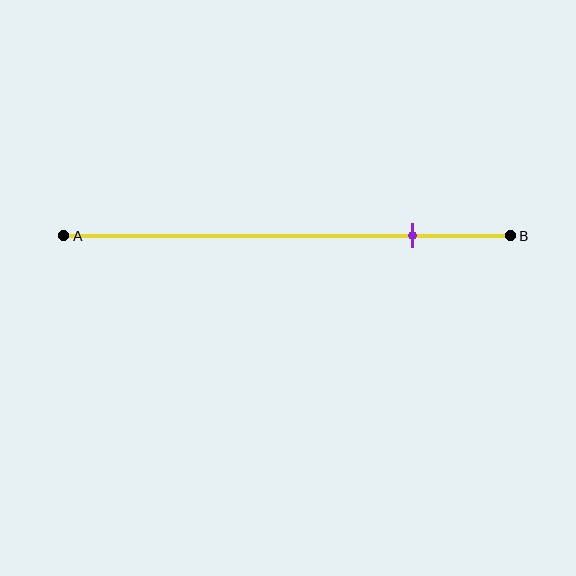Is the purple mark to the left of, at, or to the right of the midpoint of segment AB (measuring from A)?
The purple mark is to the right of the midpoint of segment AB.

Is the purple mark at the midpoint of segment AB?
No, the mark is at about 80% from A, not at the 50% midpoint.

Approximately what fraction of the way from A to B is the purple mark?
The purple mark is approximately 80% of the way from A to B.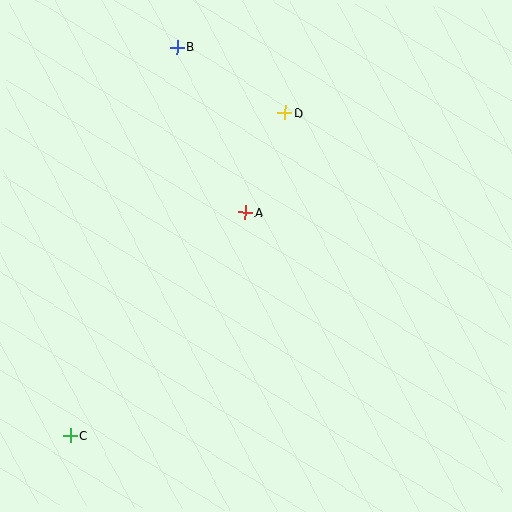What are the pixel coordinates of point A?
Point A is at (245, 213).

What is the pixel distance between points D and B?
The distance between D and B is 126 pixels.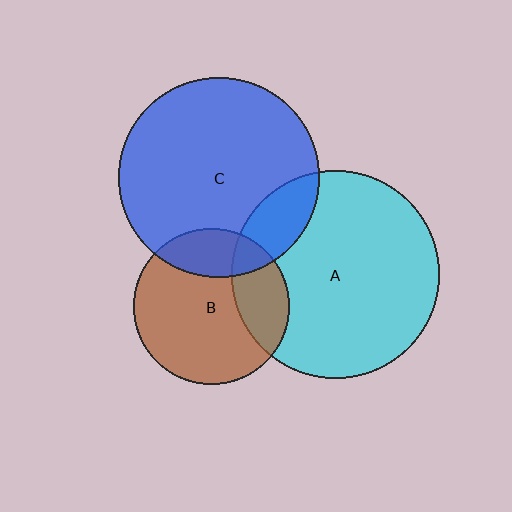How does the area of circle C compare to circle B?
Approximately 1.7 times.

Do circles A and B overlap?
Yes.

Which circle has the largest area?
Circle A (cyan).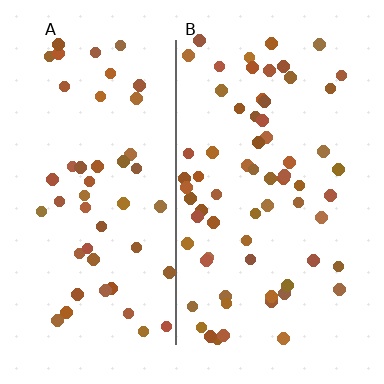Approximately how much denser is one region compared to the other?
Approximately 1.3× — region B over region A.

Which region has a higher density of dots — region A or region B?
B (the right).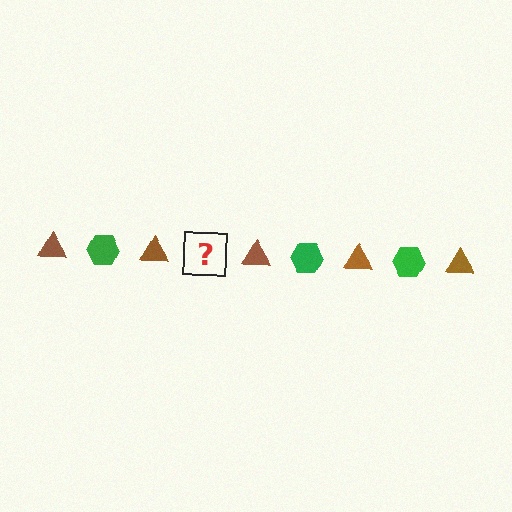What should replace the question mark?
The question mark should be replaced with a green hexagon.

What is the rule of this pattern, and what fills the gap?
The rule is that the pattern alternates between brown triangle and green hexagon. The gap should be filled with a green hexagon.